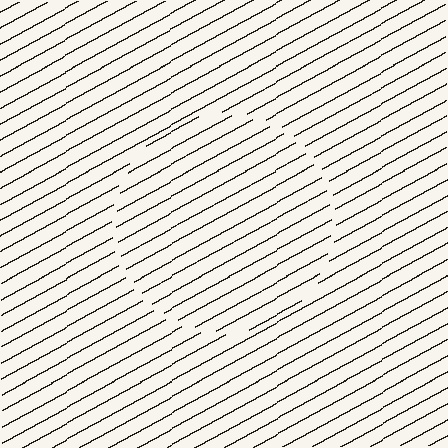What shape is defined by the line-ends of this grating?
An illusory circle. The interior of the shape contains the same grating, shifted by half a period — the contour is defined by the phase discontinuity where line-ends from the inner and outer gratings abut.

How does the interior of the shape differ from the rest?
The interior of the shape contains the same grating, shifted by half a period — the contour is defined by the phase discontinuity where line-ends from the inner and outer gratings abut.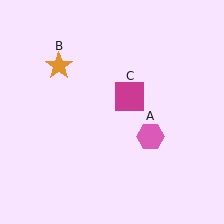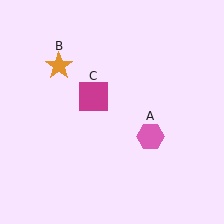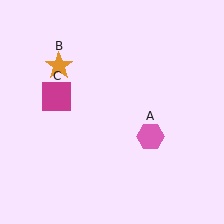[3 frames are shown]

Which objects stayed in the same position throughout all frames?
Pink hexagon (object A) and orange star (object B) remained stationary.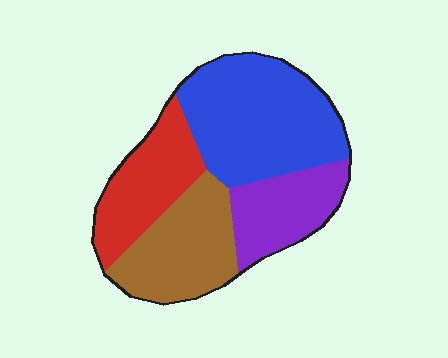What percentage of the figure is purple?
Purple takes up less than a quarter of the figure.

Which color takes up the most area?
Blue, at roughly 35%.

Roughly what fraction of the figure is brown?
Brown covers around 25% of the figure.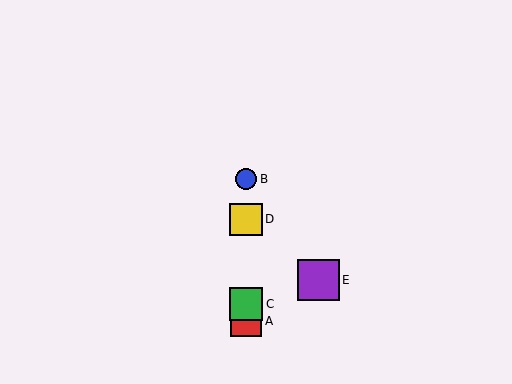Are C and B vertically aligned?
Yes, both are at x≈246.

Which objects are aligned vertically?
Objects A, B, C, D are aligned vertically.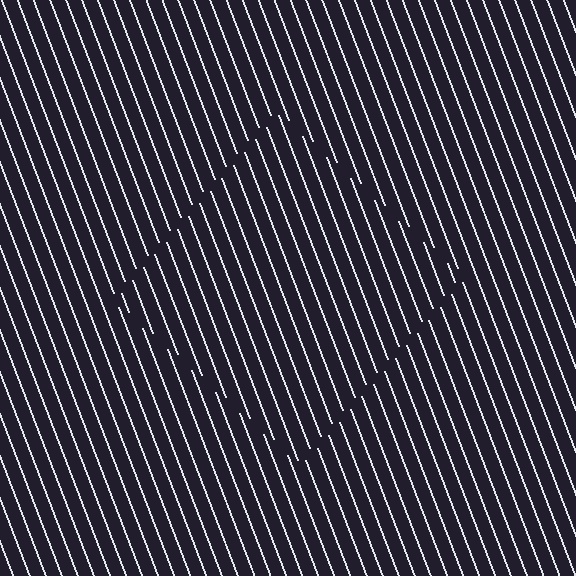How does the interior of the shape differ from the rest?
The interior of the shape contains the same grating, shifted by half a period — the contour is defined by the phase discontinuity where line-ends from the inner and outer gratings abut.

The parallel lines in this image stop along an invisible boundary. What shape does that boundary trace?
An illusory square. The interior of the shape contains the same grating, shifted by half a period — the contour is defined by the phase discontinuity where line-ends from the inner and outer gratings abut.